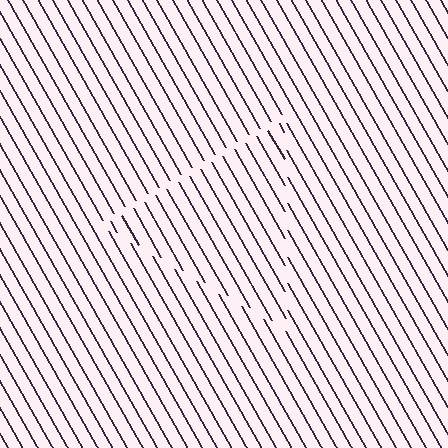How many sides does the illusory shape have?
3 sides — the line-ends trace a triangle.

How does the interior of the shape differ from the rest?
The interior of the shape contains the same grating, shifted by half a period — the contour is defined by the phase discontinuity where line-ends from the inner and outer gratings abut.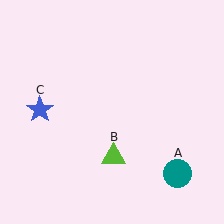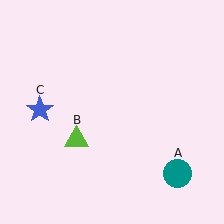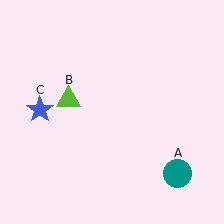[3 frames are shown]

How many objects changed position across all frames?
1 object changed position: lime triangle (object B).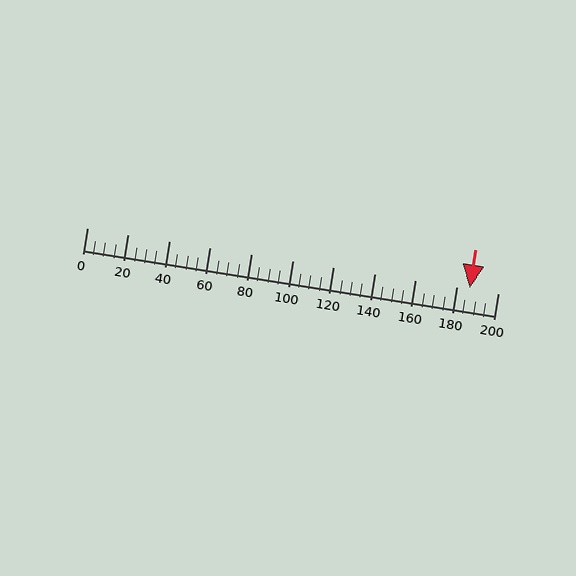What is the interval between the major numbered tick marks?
The major tick marks are spaced 20 units apart.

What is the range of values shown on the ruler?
The ruler shows values from 0 to 200.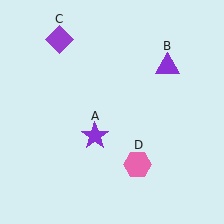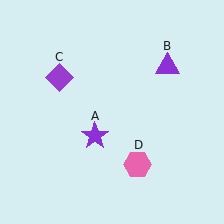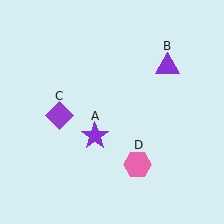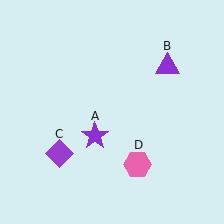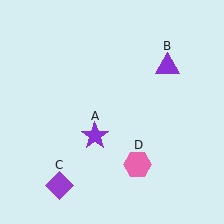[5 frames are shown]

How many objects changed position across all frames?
1 object changed position: purple diamond (object C).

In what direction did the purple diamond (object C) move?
The purple diamond (object C) moved down.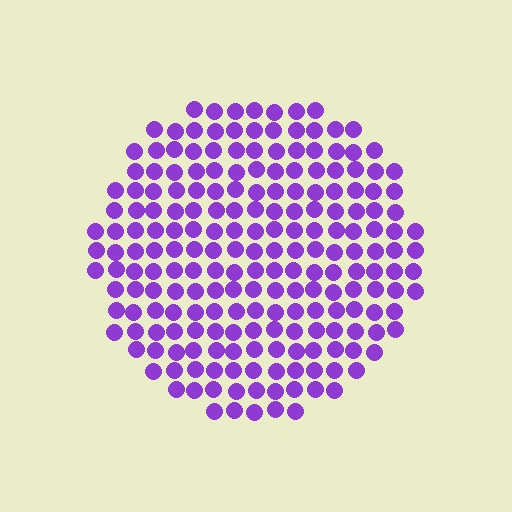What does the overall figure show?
The overall figure shows a circle.